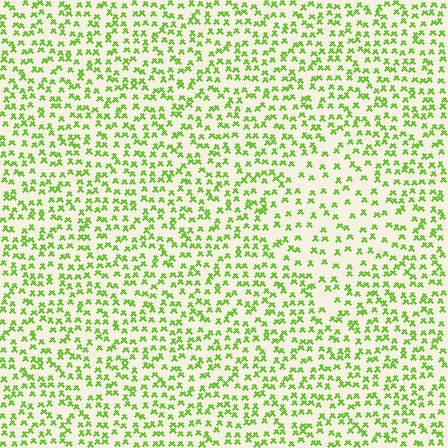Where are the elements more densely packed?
The elements are more densely packed outside the diamond boundary.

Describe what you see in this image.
The image contains small lime elements arranged at two different densities. A diamond-shaped region is visible where the elements are less densely packed than the surrounding area.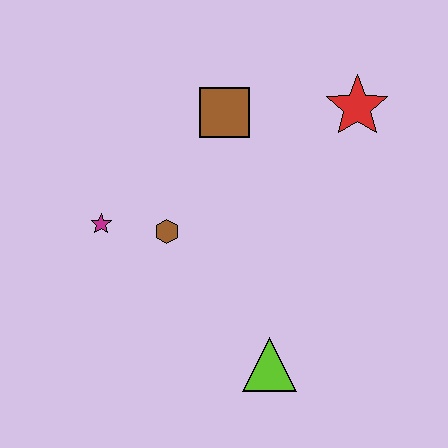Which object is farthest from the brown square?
The lime triangle is farthest from the brown square.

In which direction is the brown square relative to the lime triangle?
The brown square is above the lime triangle.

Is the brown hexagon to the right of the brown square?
No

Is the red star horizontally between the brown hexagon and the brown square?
No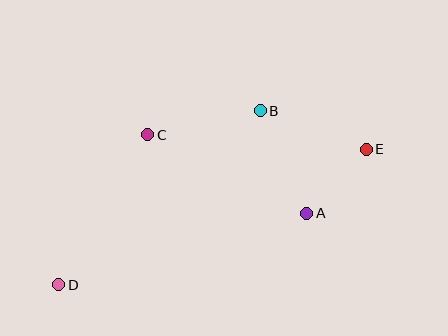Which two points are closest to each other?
Points A and E are closest to each other.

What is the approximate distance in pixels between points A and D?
The distance between A and D is approximately 258 pixels.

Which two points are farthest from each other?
Points D and E are farthest from each other.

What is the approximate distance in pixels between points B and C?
The distance between B and C is approximately 115 pixels.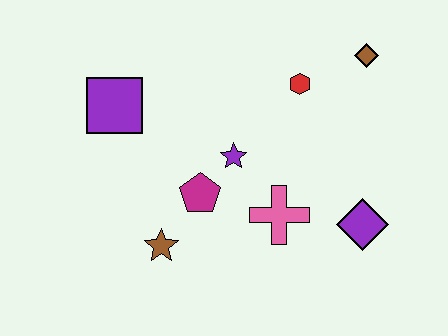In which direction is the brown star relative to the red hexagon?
The brown star is below the red hexagon.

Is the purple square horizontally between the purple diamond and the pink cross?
No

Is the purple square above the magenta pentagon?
Yes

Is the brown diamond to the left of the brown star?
No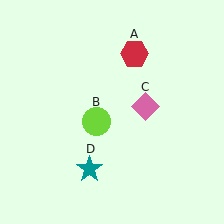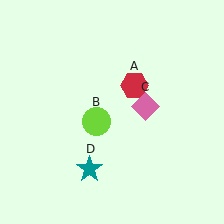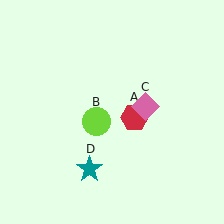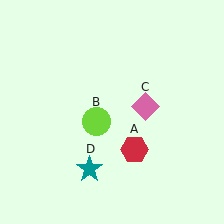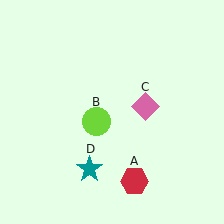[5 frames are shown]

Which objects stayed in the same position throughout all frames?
Lime circle (object B) and pink diamond (object C) and teal star (object D) remained stationary.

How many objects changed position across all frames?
1 object changed position: red hexagon (object A).